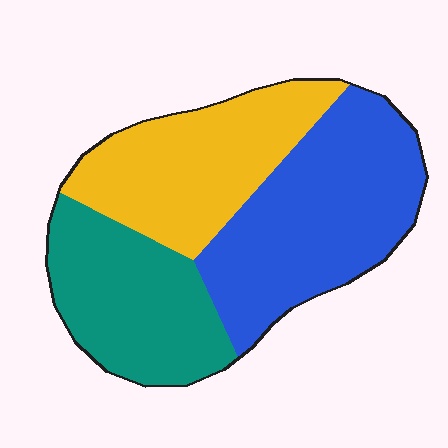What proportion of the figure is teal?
Teal covers 29% of the figure.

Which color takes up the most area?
Blue, at roughly 40%.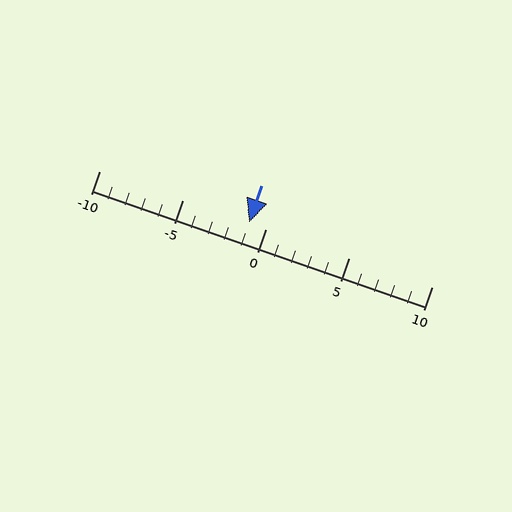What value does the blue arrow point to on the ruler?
The blue arrow points to approximately -1.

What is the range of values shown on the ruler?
The ruler shows values from -10 to 10.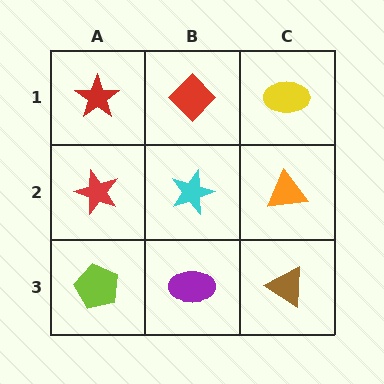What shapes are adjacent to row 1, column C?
An orange triangle (row 2, column C), a red diamond (row 1, column B).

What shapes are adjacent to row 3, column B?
A cyan star (row 2, column B), a lime pentagon (row 3, column A), a brown triangle (row 3, column C).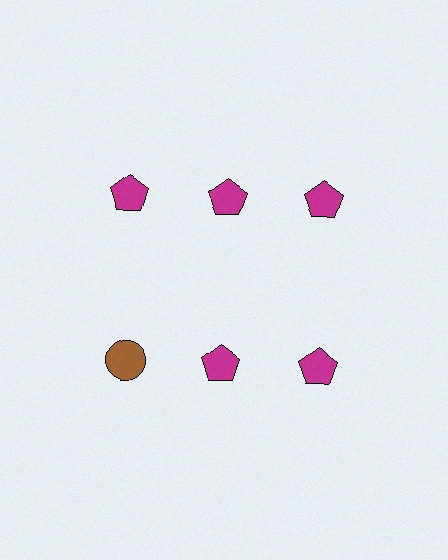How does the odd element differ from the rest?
It differs in both color (brown instead of magenta) and shape (circle instead of pentagon).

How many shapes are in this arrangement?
There are 6 shapes arranged in a grid pattern.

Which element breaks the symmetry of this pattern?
The brown circle in the second row, leftmost column breaks the symmetry. All other shapes are magenta pentagons.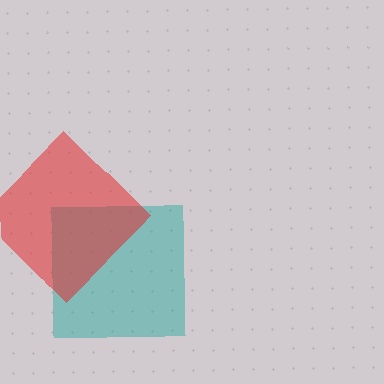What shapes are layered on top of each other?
The layered shapes are: a teal square, a red diamond.